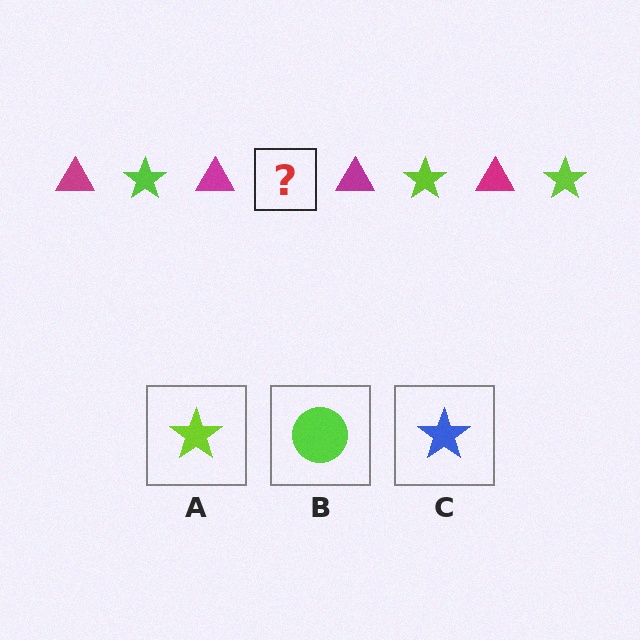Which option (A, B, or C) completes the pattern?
A.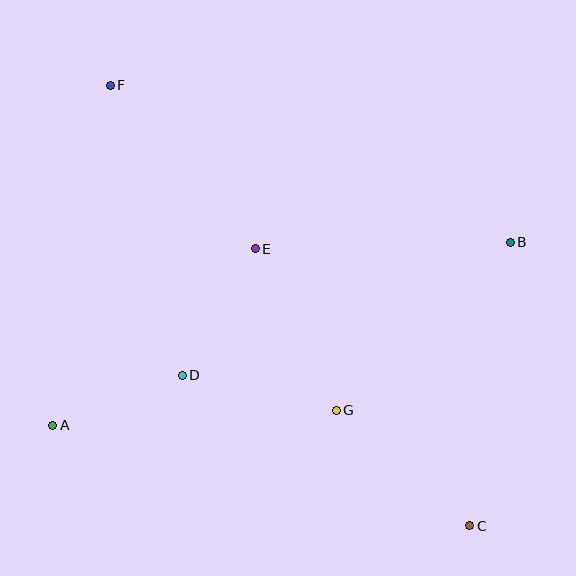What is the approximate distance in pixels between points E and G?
The distance between E and G is approximately 181 pixels.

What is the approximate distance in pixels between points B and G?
The distance between B and G is approximately 242 pixels.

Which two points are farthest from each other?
Points C and F are farthest from each other.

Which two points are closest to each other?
Points A and D are closest to each other.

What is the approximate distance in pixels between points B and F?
The distance between B and F is approximately 430 pixels.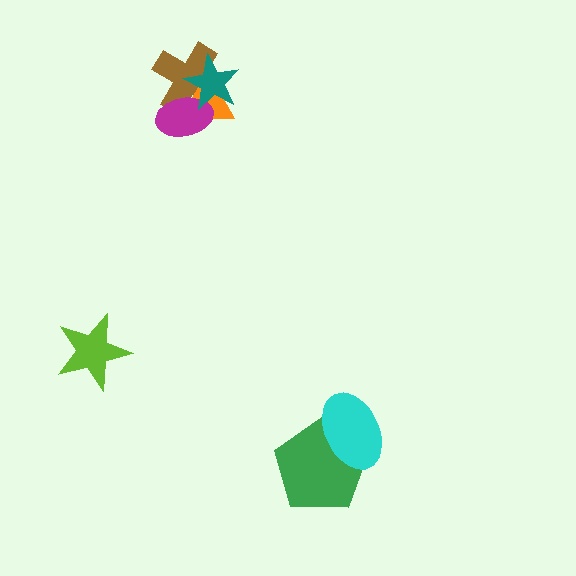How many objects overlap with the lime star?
0 objects overlap with the lime star.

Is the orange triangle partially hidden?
Yes, it is partially covered by another shape.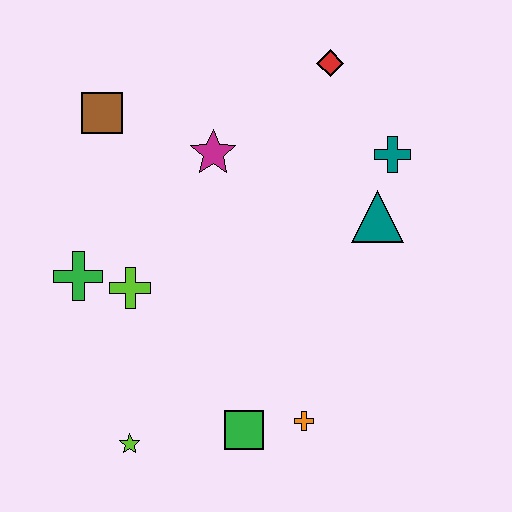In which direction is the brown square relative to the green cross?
The brown square is above the green cross.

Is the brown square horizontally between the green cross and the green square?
Yes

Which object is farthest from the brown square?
The orange cross is farthest from the brown square.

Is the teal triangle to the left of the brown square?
No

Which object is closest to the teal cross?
The teal triangle is closest to the teal cross.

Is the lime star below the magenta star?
Yes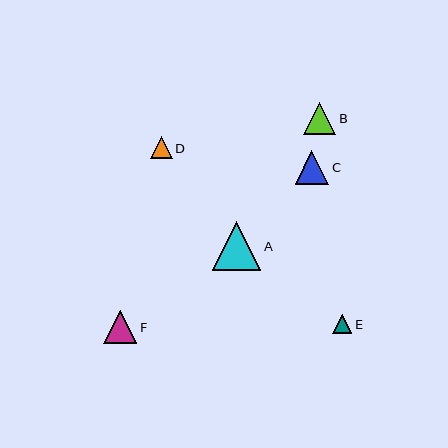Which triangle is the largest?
Triangle A is the largest with a size of approximately 49 pixels.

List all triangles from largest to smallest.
From largest to smallest: A, F, C, B, D, E.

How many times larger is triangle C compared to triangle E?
Triangle C is approximately 1.7 times the size of triangle E.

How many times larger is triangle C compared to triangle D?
Triangle C is approximately 1.5 times the size of triangle D.